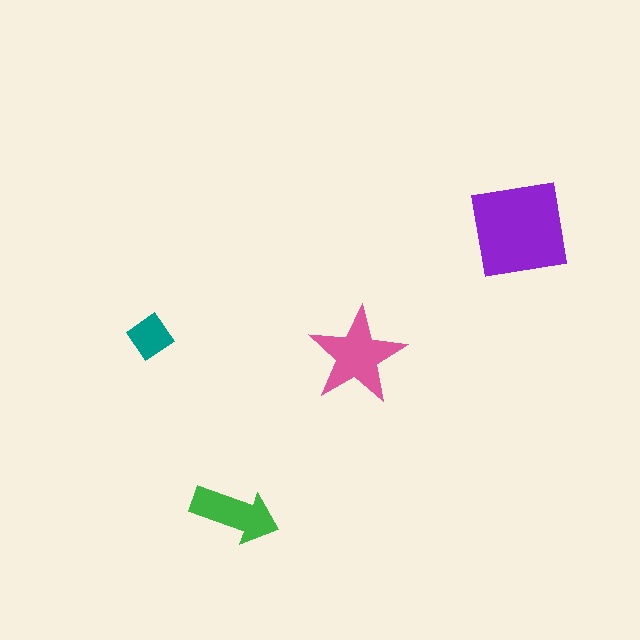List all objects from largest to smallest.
The purple square, the pink star, the green arrow, the teal diamond.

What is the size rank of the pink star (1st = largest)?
2nd.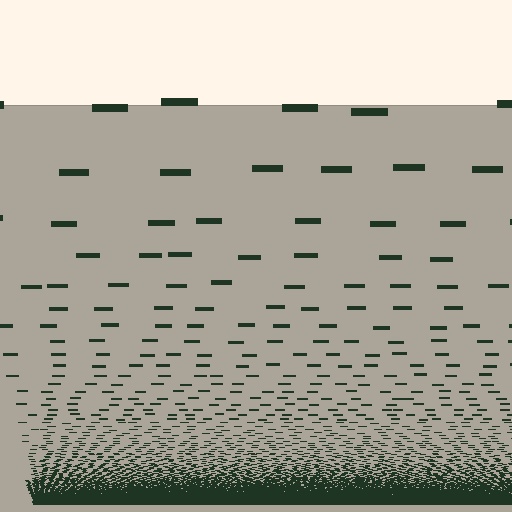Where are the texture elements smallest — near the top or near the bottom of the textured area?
Near the bottom.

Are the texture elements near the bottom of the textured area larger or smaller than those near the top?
Smaller. The gradient is inverted — elements near the bottom are smaller and denser.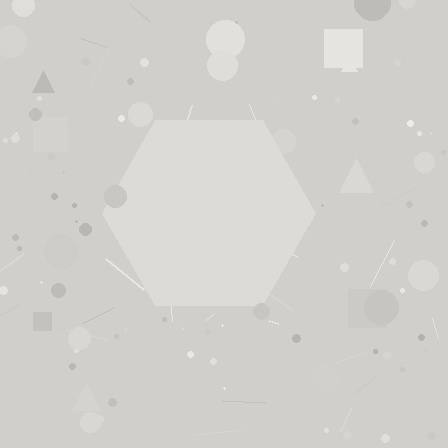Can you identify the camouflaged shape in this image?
The camouflaged shape is a hexagon.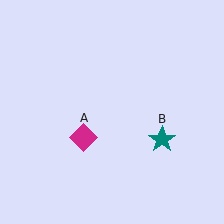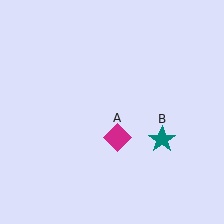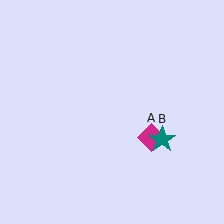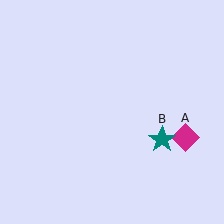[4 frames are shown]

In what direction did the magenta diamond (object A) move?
The magenta diamond (object A) moved right.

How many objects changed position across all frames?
1 object changed position: magenta diamond (object A).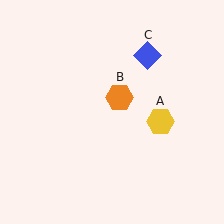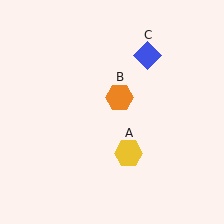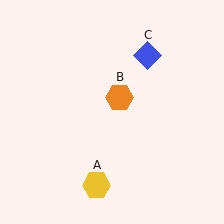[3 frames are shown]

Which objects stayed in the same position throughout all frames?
Orange hexagon (object B) and blue diamond (object C) remained stationary.